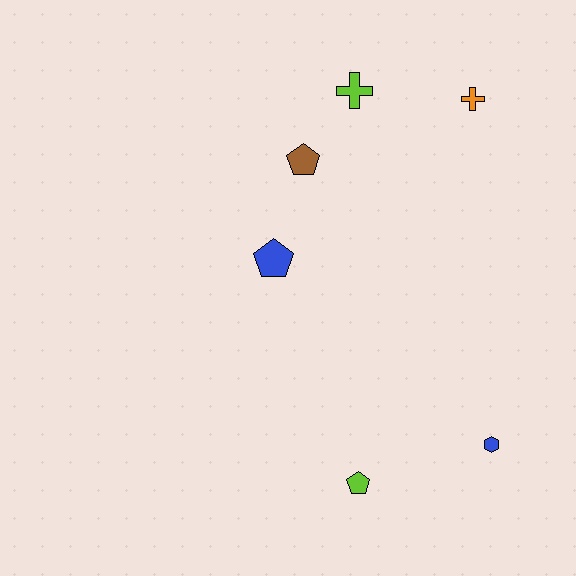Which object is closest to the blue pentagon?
The brown pentagon is closest to the blue pentagon.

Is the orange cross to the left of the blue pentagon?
No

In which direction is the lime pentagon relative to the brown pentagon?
The lime pentagon is below the brown pentagon.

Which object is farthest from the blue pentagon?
The blue hexagon is farthest from the blue pentagon.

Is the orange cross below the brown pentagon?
No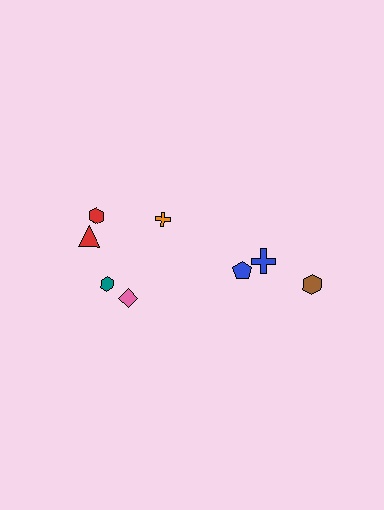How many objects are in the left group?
There are 5 objects.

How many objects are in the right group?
There are 3 objects.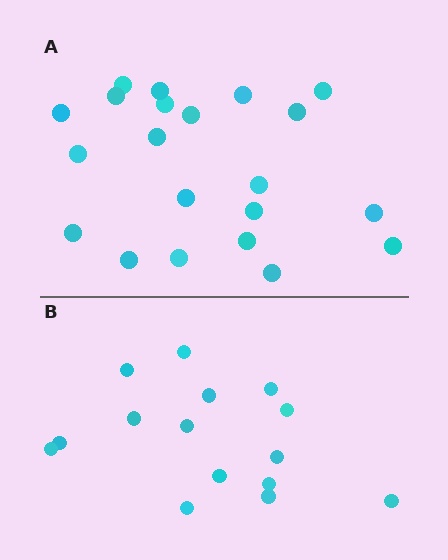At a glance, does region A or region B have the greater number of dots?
Region A (the top region) has more dots.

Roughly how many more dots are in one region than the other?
Region A has about 6 more dots than region B.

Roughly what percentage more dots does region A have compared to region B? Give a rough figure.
About 40% more.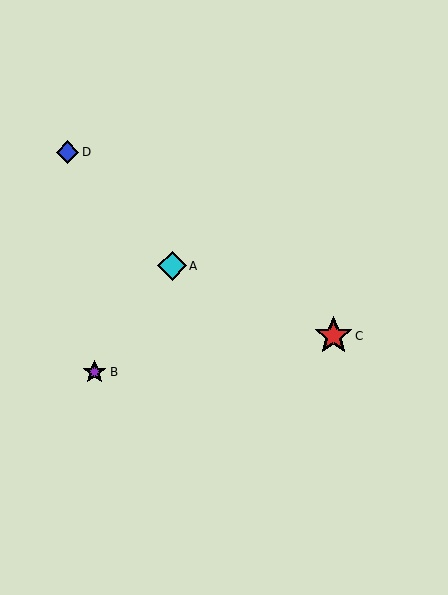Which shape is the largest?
The red star (labeled C) is the largest.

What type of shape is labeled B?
Shape B is a purple star.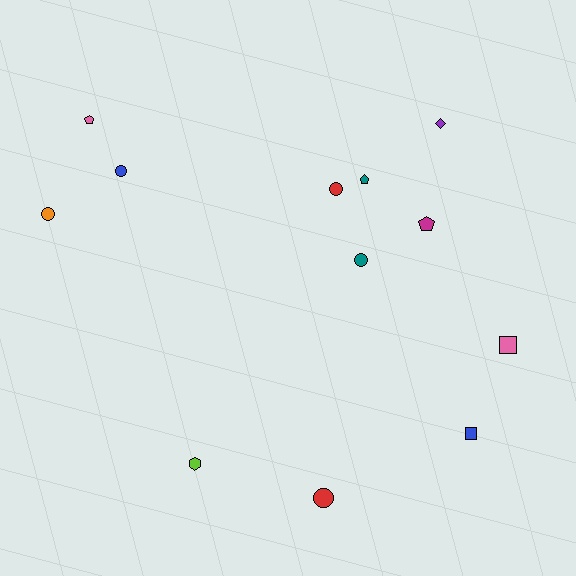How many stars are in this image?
There are no stars.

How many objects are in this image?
There are 12 objects.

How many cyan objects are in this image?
There are no cyan objects.